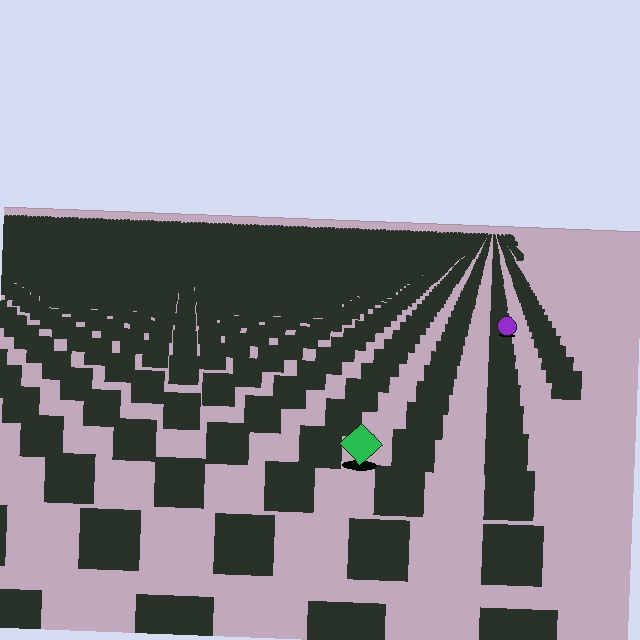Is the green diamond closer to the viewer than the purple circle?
Yes. The green diamond is closer — you can tell from the texture gradient: the ground texture is coarser near it.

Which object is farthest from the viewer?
The purple circle is farthest from the viewer. It appears smaller and the ground texture around it is denser.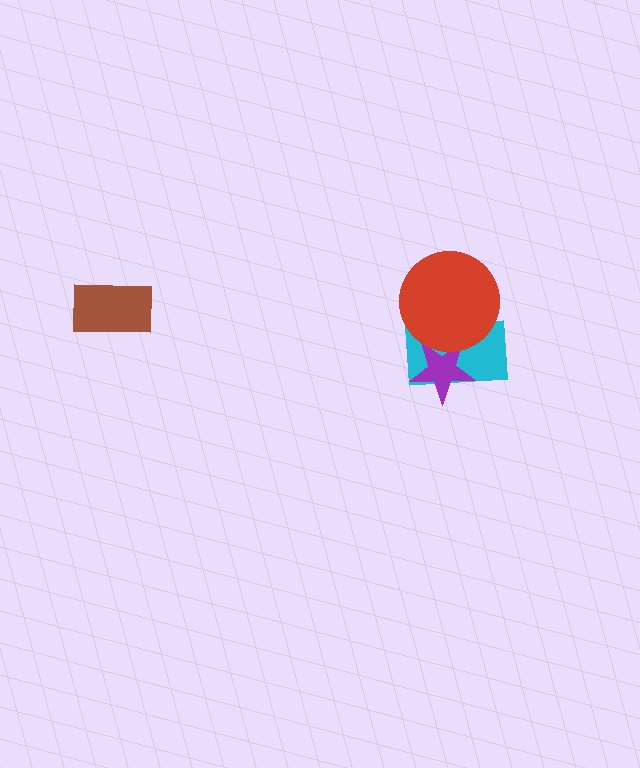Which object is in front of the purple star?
The red circle is in front of the purple star.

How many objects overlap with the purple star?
2 objects overlap with the purple star.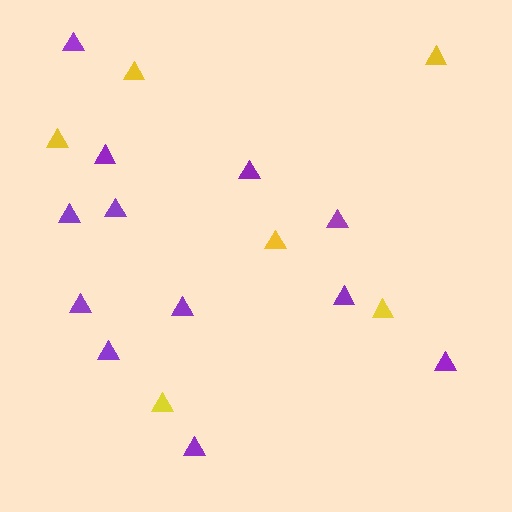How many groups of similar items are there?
There are 2 groups: one group of yellow triangles (6) and one group of purple triangles (12).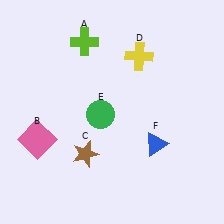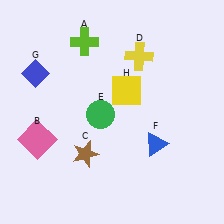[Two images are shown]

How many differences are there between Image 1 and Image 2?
There are 2 differences between the two images.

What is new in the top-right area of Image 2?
A yellow square (H) was added in the top-right area of Image 2.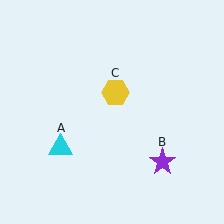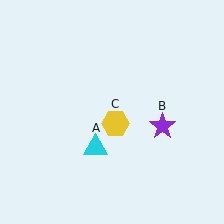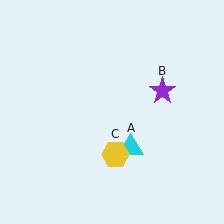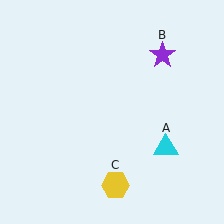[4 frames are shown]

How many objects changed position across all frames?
3 objects changed position: cyan triangle (object A), purple star (object B), yellow hexagon (object C).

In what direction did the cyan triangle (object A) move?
The cyan triangle (object A) moved right.